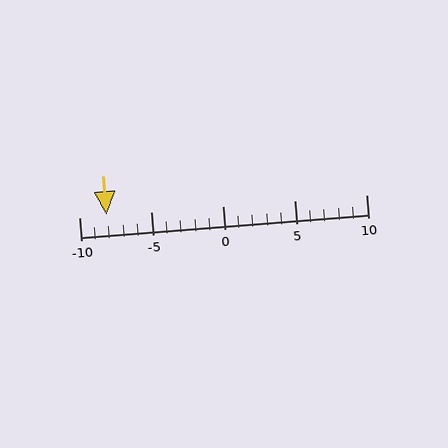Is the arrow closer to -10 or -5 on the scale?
The arrow is closer to -10.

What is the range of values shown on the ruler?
The ruler shows values from -10 to 10.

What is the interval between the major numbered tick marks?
The major tick marks are spaced 5 units apart.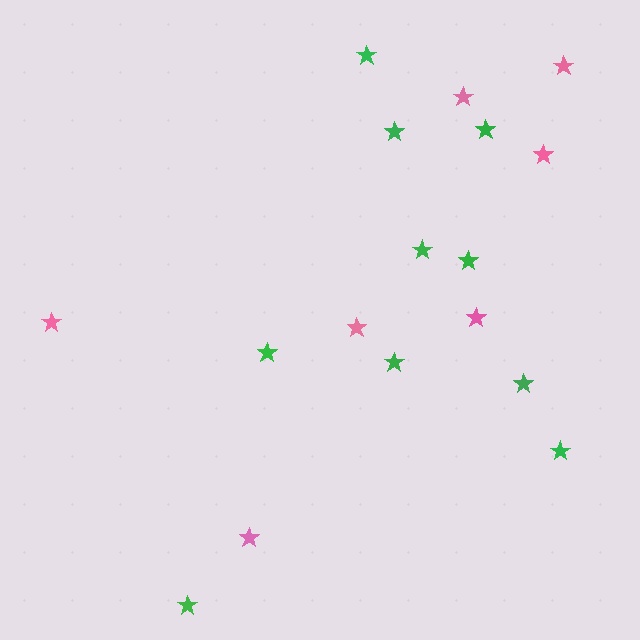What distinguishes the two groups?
There are 2 groups: one group of pink stars (7) and one group of green stars (10).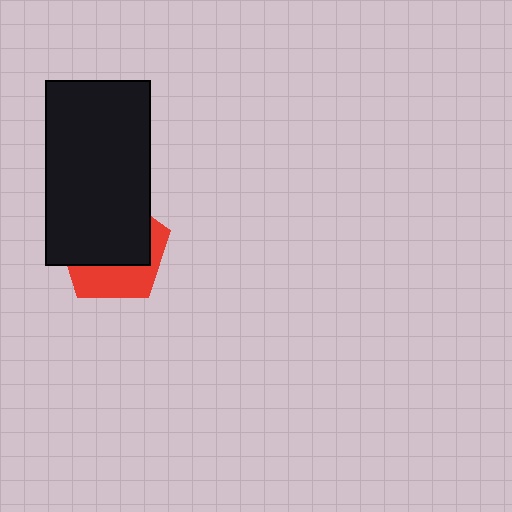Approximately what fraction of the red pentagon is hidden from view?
Roughly 62% of the red pentagon is hidden behind the black rectangle.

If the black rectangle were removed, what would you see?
You would see the complete red pentagon.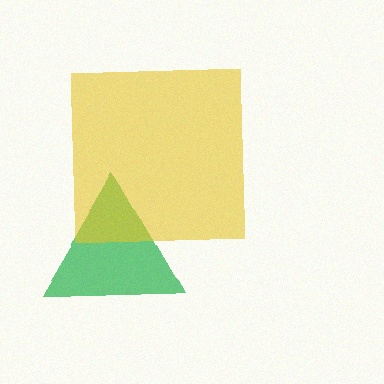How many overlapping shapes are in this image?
There are 2 overlapping shapes in the image.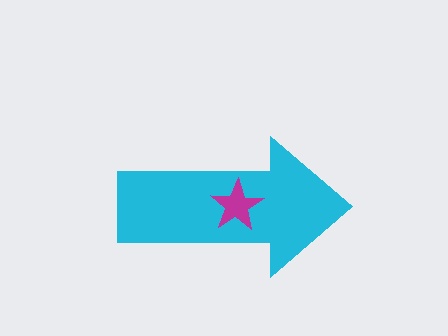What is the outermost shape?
The cyan arrow.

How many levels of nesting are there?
2.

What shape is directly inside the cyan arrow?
The magenta star.